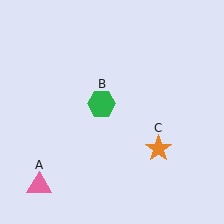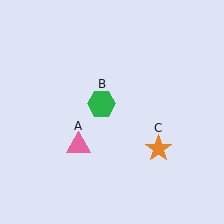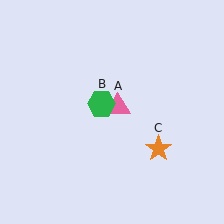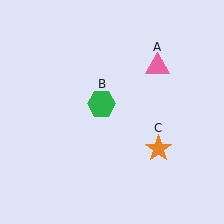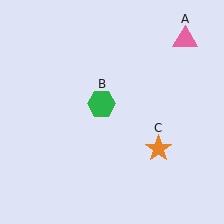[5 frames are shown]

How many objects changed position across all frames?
1 object changed position: pink triangle (object A).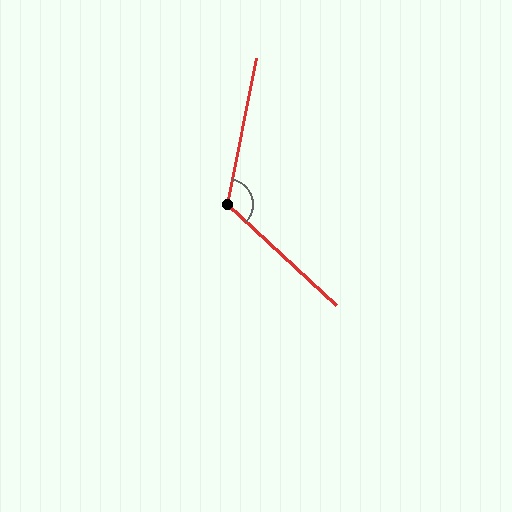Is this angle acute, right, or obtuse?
It is obtuse.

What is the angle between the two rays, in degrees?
Approximately 121 degrees.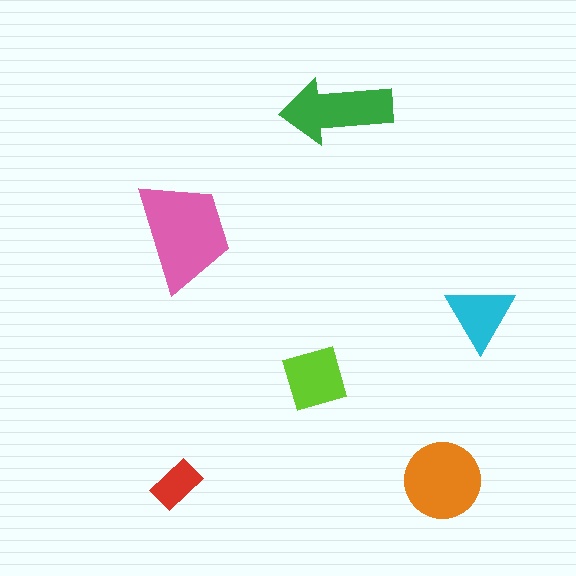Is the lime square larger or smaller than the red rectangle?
Larger.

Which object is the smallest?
The red rectangle.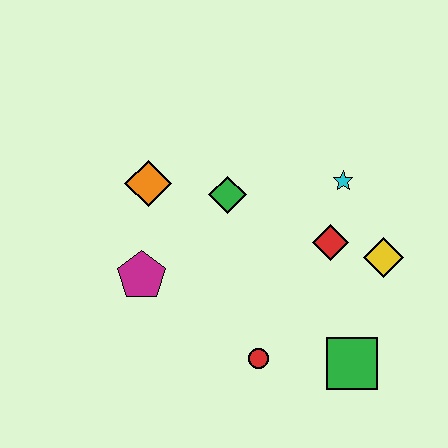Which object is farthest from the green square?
The orange diamond is farthest from the green square.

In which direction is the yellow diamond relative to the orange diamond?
The yellow diamond is to the right of the orange diamond.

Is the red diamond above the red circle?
Yes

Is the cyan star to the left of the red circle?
No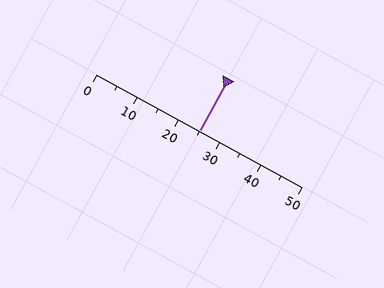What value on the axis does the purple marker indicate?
The marker indicates approximately 25.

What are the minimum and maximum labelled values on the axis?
The axis runs from 0 to 50.